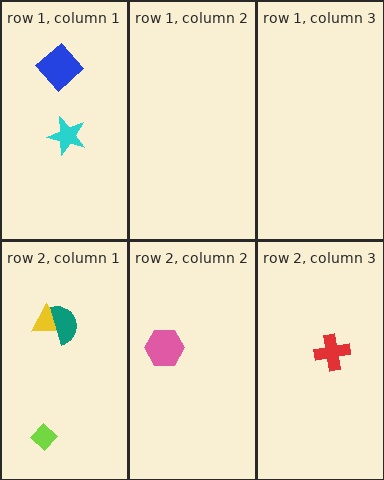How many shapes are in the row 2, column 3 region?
1.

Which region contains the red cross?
The row 2, column 3 region.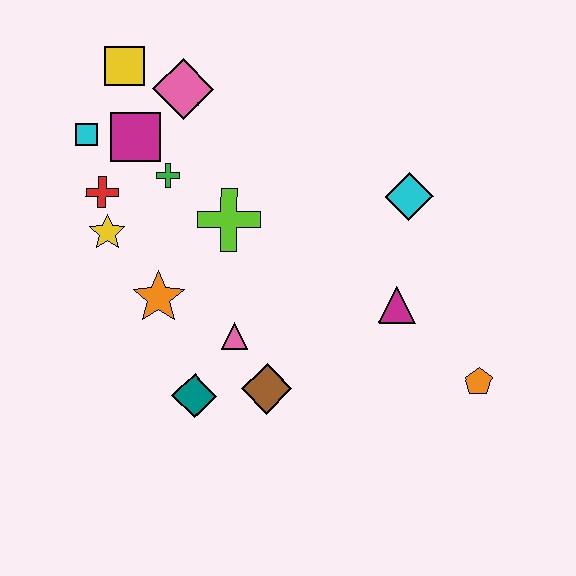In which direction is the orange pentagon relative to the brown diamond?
The orange pentagon is to the right of the brown diamond.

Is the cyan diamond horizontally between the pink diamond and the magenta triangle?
No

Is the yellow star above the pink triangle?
Yes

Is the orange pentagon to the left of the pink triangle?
No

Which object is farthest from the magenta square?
The orange pentagon is farthest from the magenta square.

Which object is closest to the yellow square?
The pink diamond is closest to the yellow square.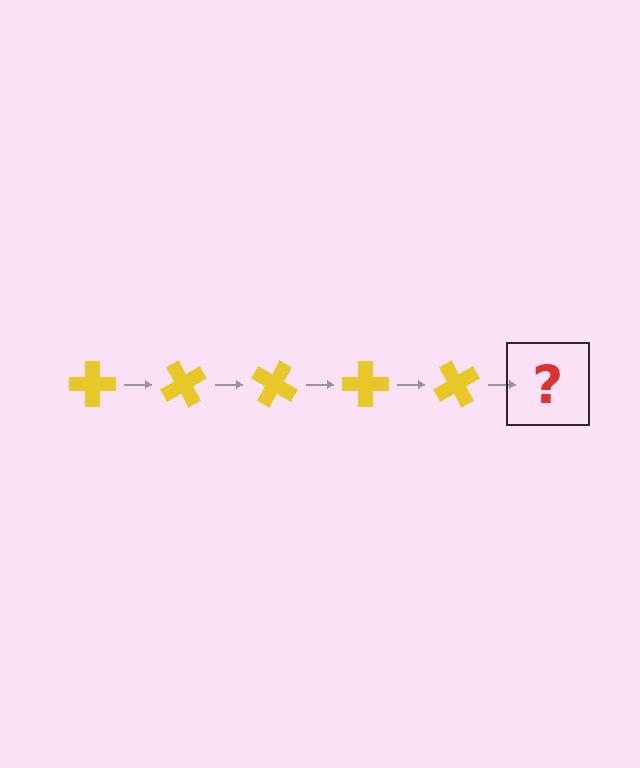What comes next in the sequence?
The next element should be a yellow cross rotated 300 degrees.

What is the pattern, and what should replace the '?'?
The pattern is that the cross rotates 60 degrees each step. The '?' should be a yellow cross rotated 300 degrees.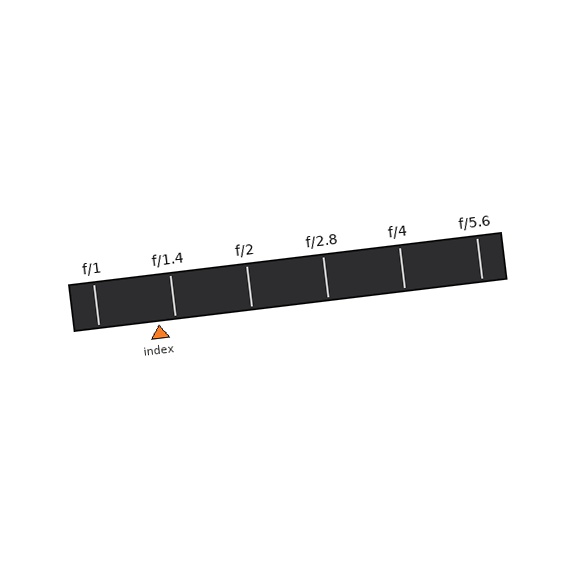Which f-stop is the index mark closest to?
The index mark is closest to f/1.4.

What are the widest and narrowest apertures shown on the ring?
The widest aperture shown is f/1 and the narrowest is f/5.6.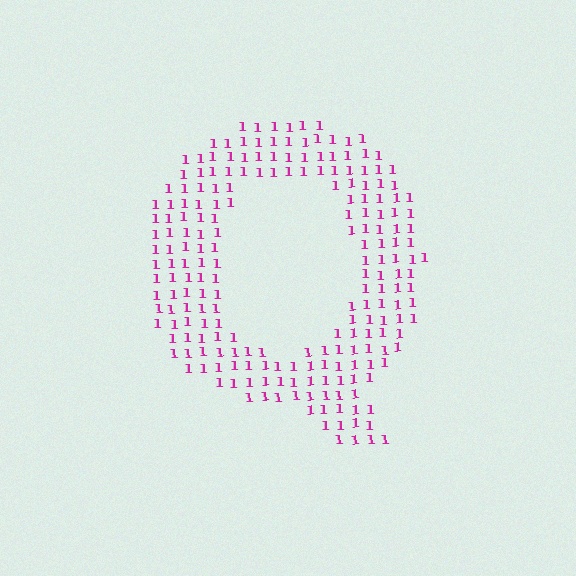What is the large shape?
The large shape is the letter Q.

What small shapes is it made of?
It is made of small digit 1's.